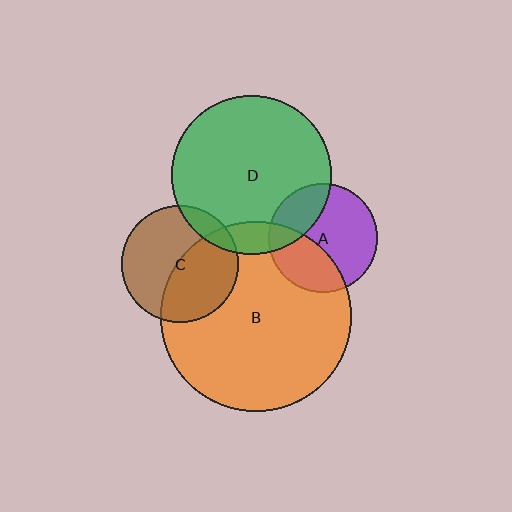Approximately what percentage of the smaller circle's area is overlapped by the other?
Approximately 10%.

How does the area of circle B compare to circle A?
Approximately 3.0 times.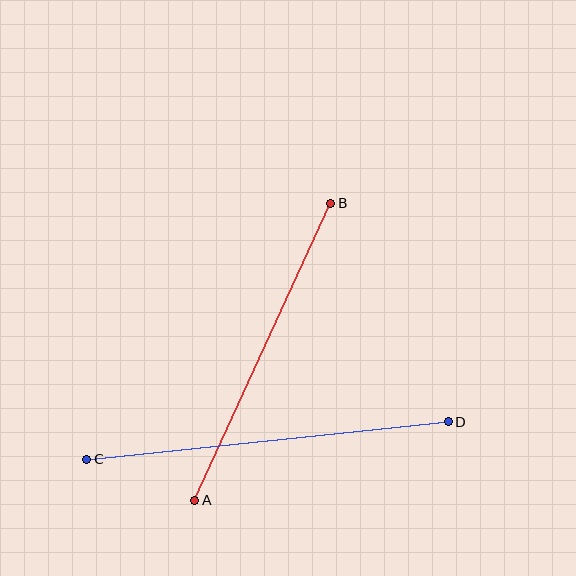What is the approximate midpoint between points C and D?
The midpoint is at approximately (267, 440) pixels.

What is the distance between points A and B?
The distance is approximately 327 pixels.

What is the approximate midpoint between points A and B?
The midpoint is at approximately (263, 352) pixels.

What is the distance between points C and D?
The distance is approximately 364 pixels.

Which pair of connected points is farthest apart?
Points C and D are farthest apart.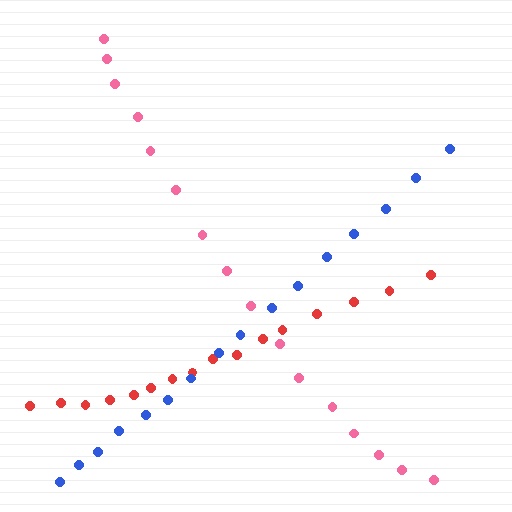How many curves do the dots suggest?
There are 3 distinct paths.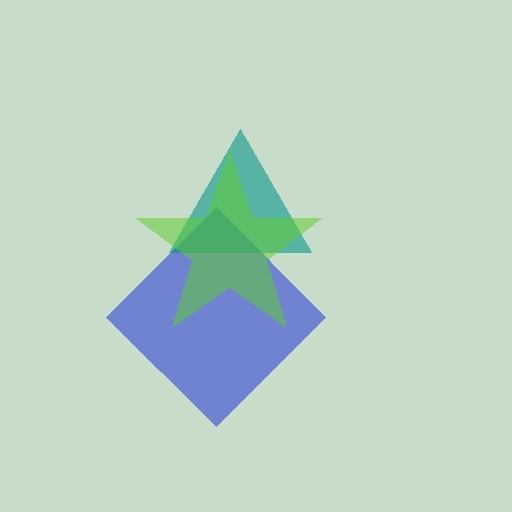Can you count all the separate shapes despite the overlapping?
Yes, there are 3 separate shapes.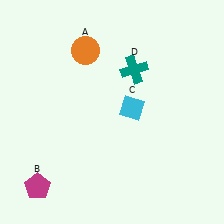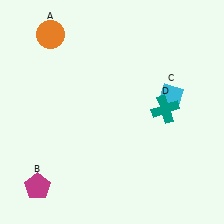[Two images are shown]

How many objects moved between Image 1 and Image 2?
3 objects moved between the two images.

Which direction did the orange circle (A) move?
The orange circle (A) moved left.